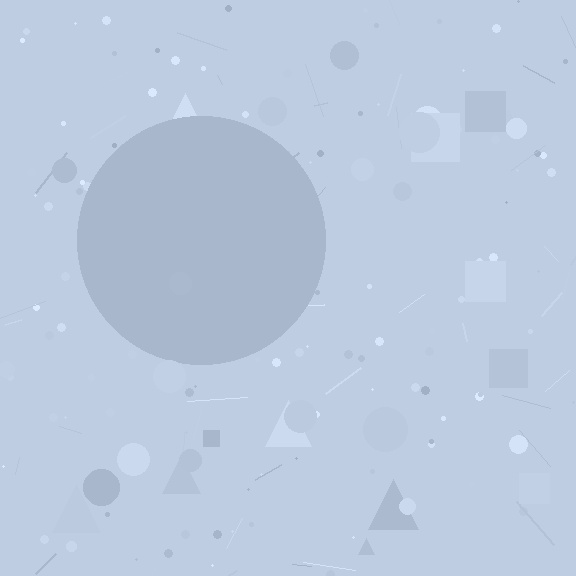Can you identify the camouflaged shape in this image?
The camouflaged shape is a circle.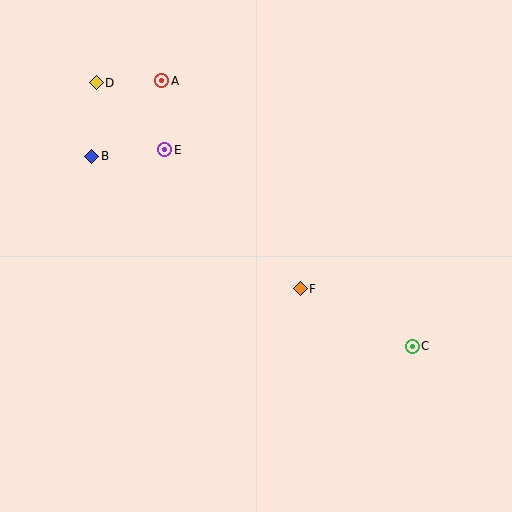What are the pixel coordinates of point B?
Point B is at (92, 156).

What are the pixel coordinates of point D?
Point D is at (96, 83).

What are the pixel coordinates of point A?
Point A is at (162, 81).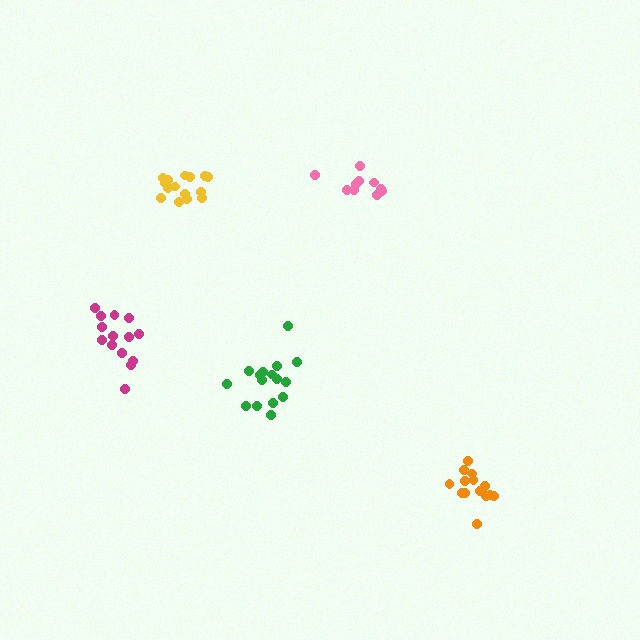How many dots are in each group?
Group 1: 14 dots, Group 2: 16 dots, Group 3: 15 dots, Group 4: 11 dots, Group 5: 14 dots (70 total).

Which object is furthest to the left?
The magenta cluster is leftmost.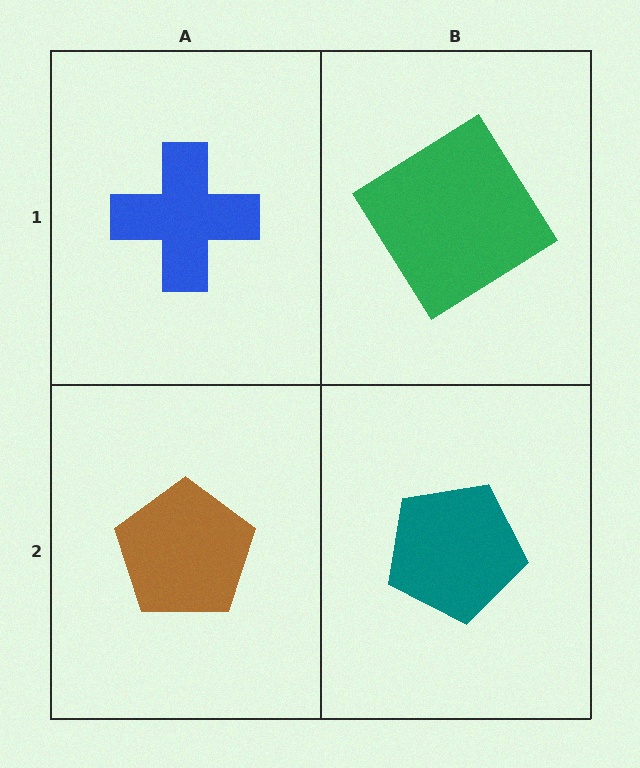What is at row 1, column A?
A blue cross.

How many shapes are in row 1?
2 shapes.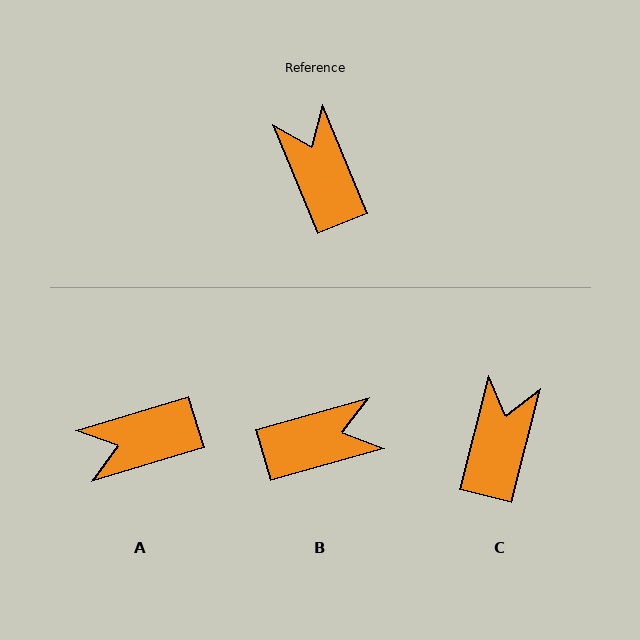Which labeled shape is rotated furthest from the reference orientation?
B, about 97 degrees away.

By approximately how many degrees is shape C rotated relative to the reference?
Approximately 37 degrees clockwise.